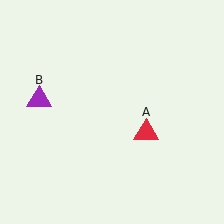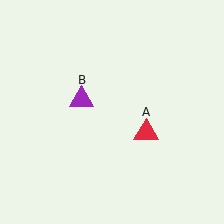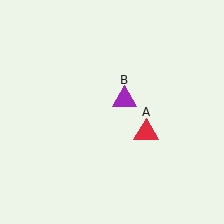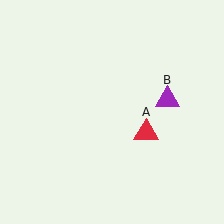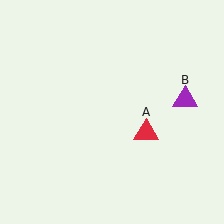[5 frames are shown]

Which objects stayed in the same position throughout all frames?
Red triangle (object A) remained stationary.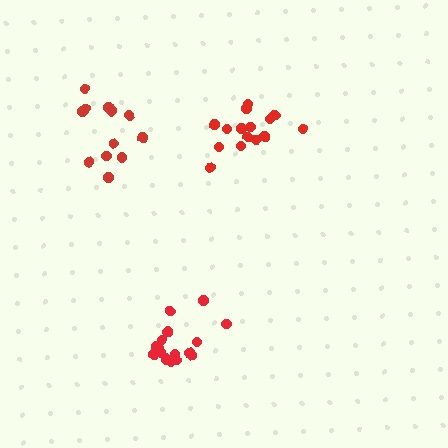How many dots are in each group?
Group 1: 15 dots, Group 2: 16 dots, Group 3: 12 dots (43 total).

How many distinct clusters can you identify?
There are 3 distinct clusters.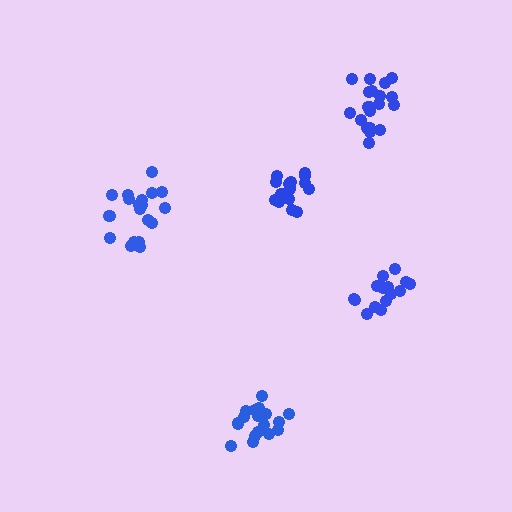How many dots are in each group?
Group 1: 17 dots, Group 2: 18 dots, Group 3: 15 dots, Group 4: 20 dots, Group 5: 20 dots (90 total).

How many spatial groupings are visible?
There are 5 spatial groupings.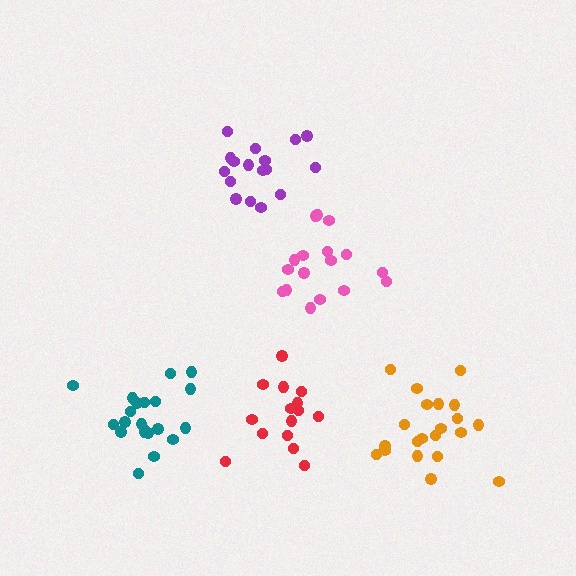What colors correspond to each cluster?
The clusters are colored: teal, purple, pink, orange, red.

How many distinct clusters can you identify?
There are 5 distinct clusters.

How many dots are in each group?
Group 1: 21 dots, Group 2: 17 dots, Group 3: 17 dots, Group 4: 21 dots, Group 5: 15 dots (91 total).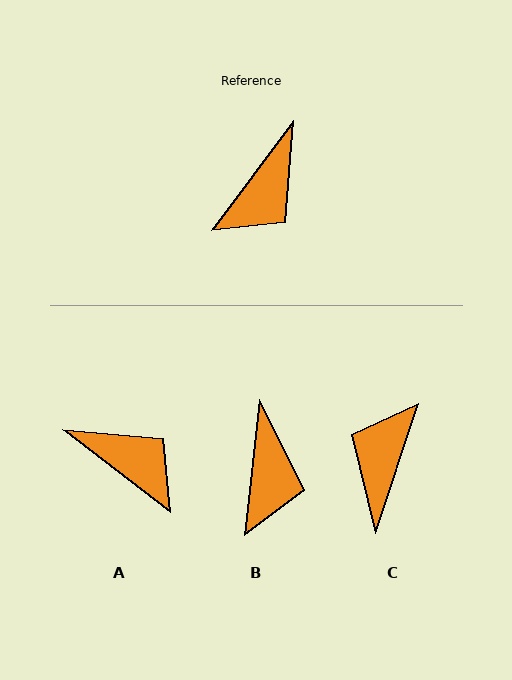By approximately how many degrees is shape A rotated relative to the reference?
Approximately 89 degrees counter-clockwise.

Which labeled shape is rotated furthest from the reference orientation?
C, about 162 degrees away.